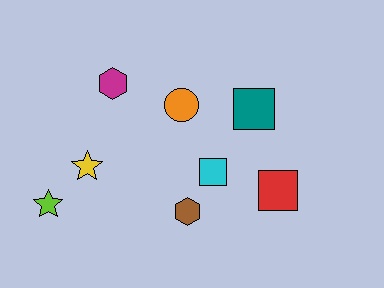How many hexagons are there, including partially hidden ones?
There are 2 hexagons.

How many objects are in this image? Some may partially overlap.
There are 8 objects.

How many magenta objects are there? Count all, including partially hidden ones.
There is 1 magenta object.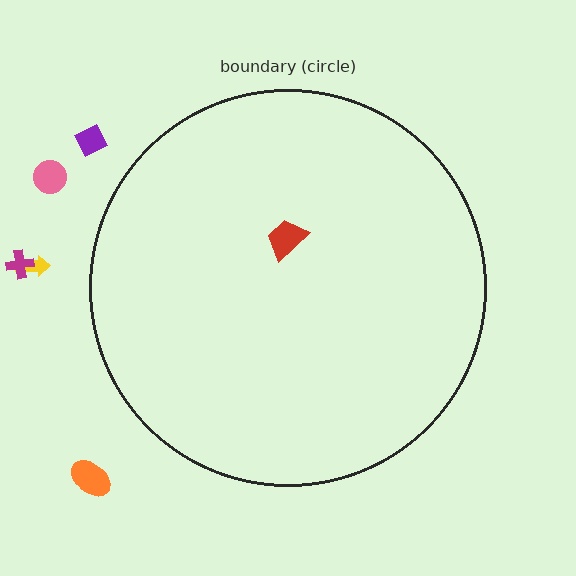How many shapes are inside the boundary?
1 inside, 5 outside.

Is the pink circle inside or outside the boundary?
Outside.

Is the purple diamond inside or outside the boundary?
Outside.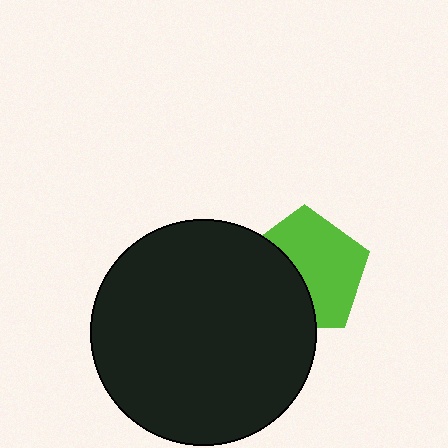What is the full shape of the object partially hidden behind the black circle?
The partially hidden object is a lime pentagon.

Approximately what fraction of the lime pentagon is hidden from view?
Roughly 40% of the lime pentagon is hidden behind the black circle.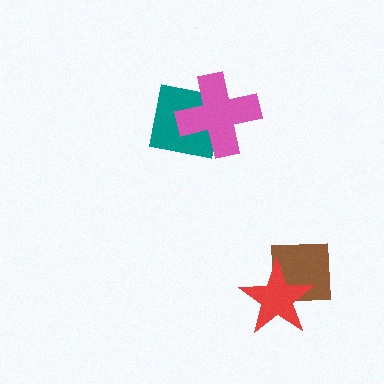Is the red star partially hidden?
No, no other shape covers it.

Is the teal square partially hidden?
Yes, it is partially covered by another shape.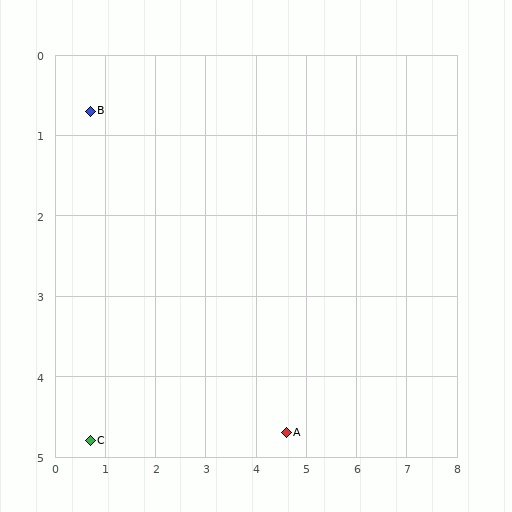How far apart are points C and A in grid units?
Points C and A are about 3.9 grid units apart.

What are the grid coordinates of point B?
Point B is at approximately (0.7, 0.7).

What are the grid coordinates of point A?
Point A is at approximately (4.6, 4.7).